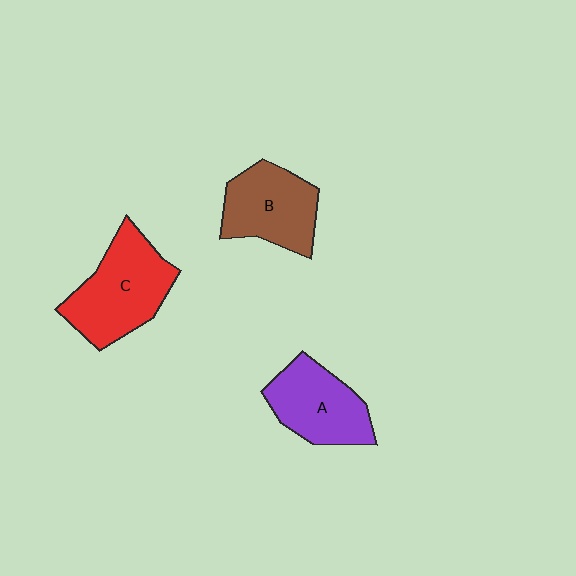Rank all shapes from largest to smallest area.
From largest to smallest: C (red), B (brown), A (purple).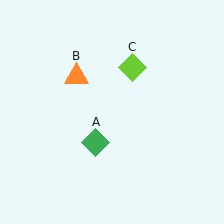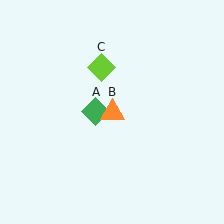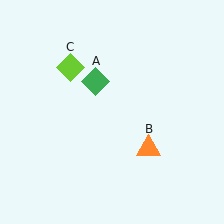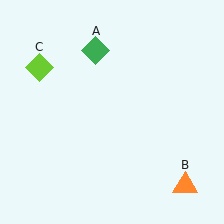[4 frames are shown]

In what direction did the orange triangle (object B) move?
The orange triangle (object B) moved down and to the right.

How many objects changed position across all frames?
3 objects changed position: green diamond (object A), orange triangle (object B), lime diamond (object C).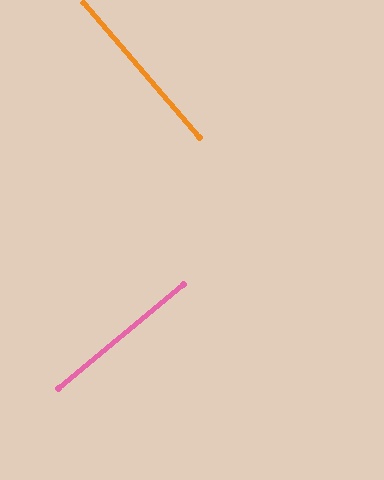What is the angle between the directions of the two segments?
Approximately 89 degrees.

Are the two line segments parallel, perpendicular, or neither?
Perpendicular — they meet at approximately 89°.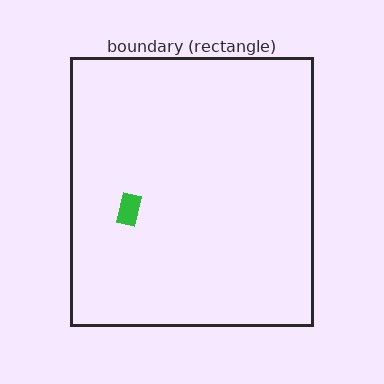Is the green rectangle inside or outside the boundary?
Inside.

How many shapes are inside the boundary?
1 inside, 0 outside.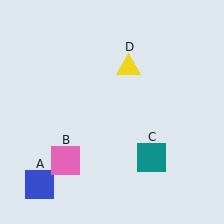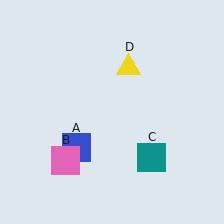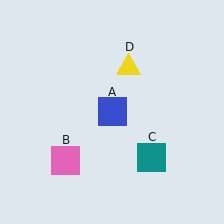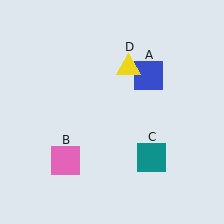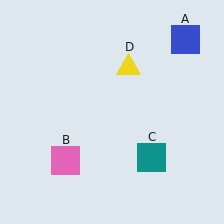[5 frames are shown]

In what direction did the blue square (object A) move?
The blue square (object A) moved up and to the right.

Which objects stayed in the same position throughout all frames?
Pink square (object B) and teal square (object C) and yellow triangle (object D) remained stationary.